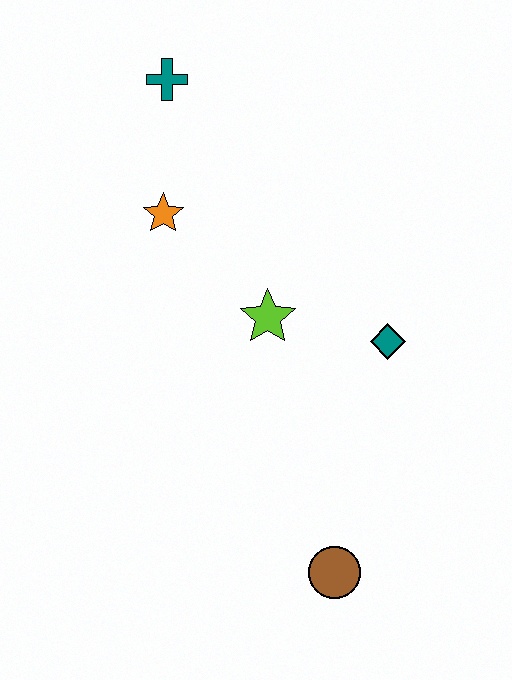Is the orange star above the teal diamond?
Yes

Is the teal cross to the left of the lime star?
Yes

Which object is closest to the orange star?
The teal cross is closest to the orange star.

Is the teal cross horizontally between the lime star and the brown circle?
No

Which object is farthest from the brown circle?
The teal cross is farthest from the brown circle.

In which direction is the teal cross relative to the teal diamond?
The teal cross is above the teal diamond.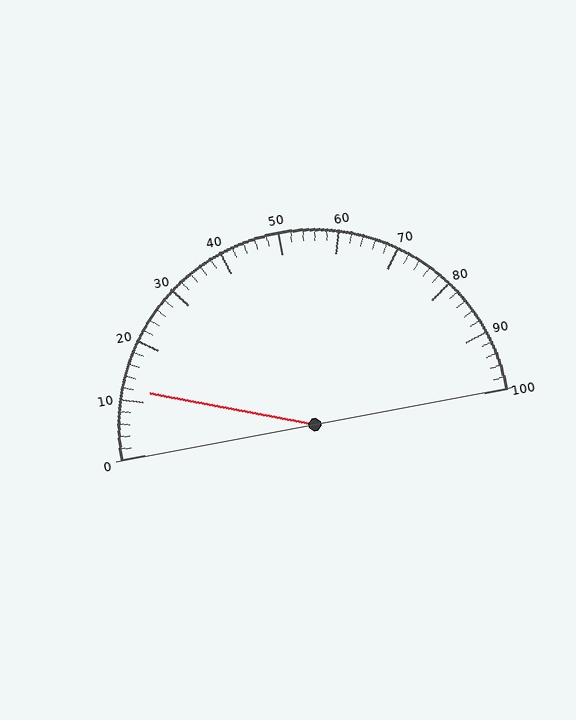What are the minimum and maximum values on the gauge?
The gauge ranges from 0 to 100.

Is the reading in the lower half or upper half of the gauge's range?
The reading is in the lower half of the range (0 to 100).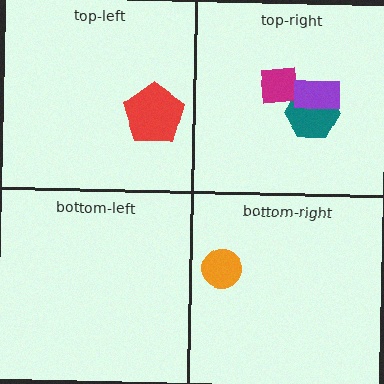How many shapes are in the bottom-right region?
1.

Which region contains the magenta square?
The top-right region.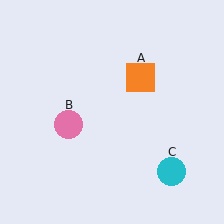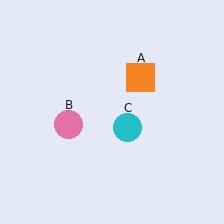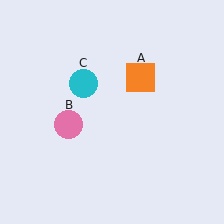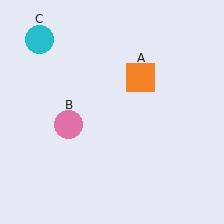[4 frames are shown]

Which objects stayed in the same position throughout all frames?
Orange square (object A) and pink circle (object B) remained stationary.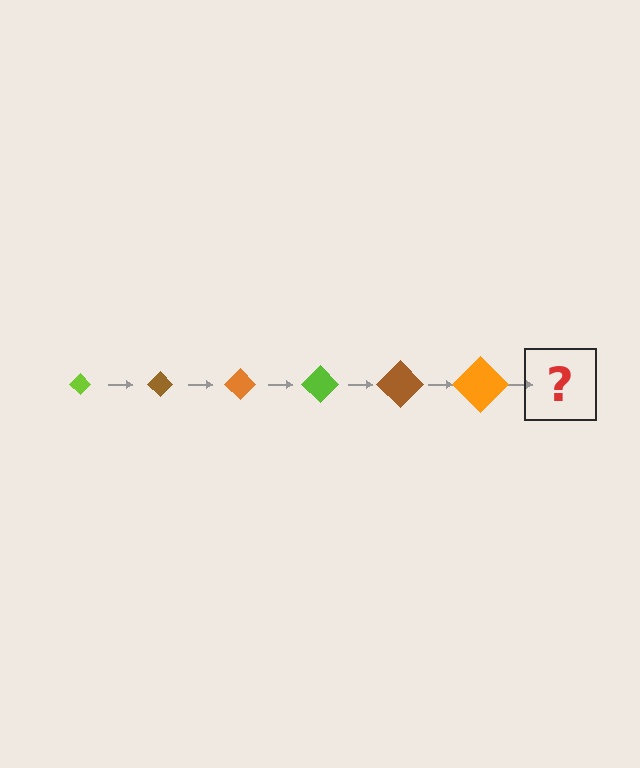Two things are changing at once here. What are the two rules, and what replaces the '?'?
The two rules are that the diamond grows larger each step and the color cycles through lime, brown, and orange. The '?' should be a lime diamond, larger than the previous one.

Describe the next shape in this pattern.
It should be a lime diamond, larger than the previous one.